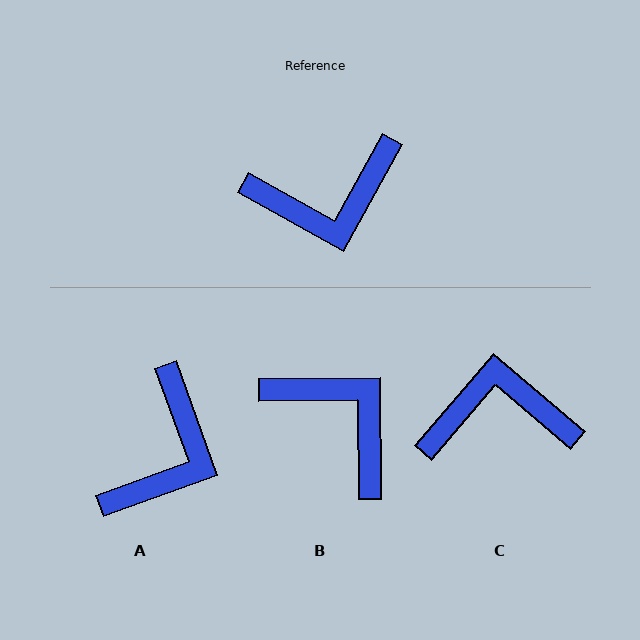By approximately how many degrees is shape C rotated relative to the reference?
Approximately 169 degrees counter-clockwise.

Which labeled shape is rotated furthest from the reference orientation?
C, about 169 degrees away.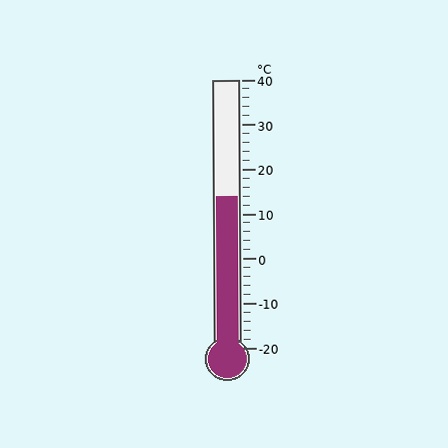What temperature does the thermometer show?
The thermometer shows approximately 14°C.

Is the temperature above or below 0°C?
The temperature is above 0°C.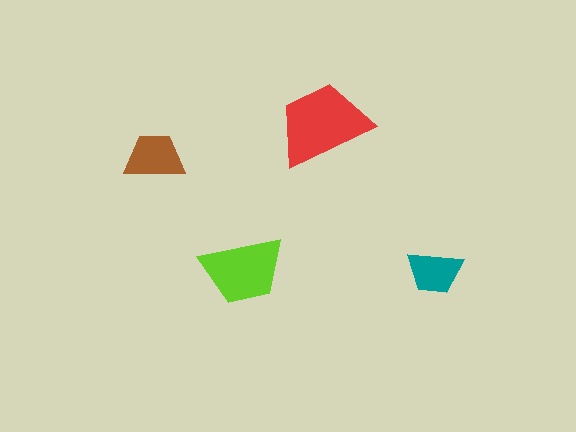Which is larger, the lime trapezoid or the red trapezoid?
The red one.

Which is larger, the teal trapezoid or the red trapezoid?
The red one.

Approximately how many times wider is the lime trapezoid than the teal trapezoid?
About 1.5 times wider.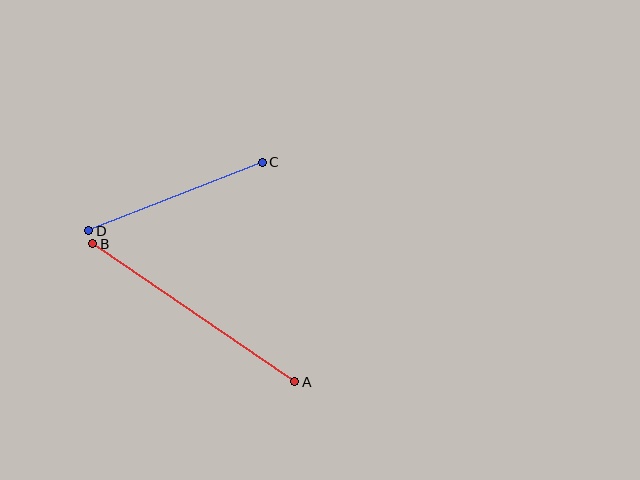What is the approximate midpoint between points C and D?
The midpoint is at approximately (175, 197) pixels.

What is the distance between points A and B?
The distance is approximately 245 pixels.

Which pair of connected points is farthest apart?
Points A and B are farthest apart.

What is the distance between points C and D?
The distance is approximately 186 pixels.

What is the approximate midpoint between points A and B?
The midpoint is at approximately (194, 313) pixels.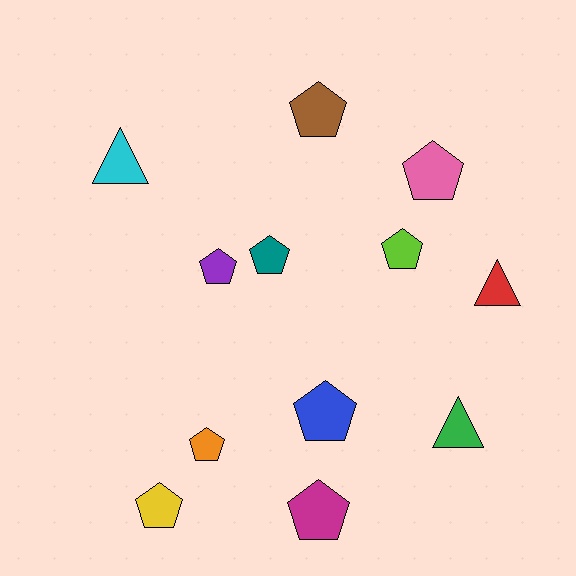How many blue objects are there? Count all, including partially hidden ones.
There is 1 blue object.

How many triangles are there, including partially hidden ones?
There are 3 triangles.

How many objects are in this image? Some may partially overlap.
There are 12 objects.